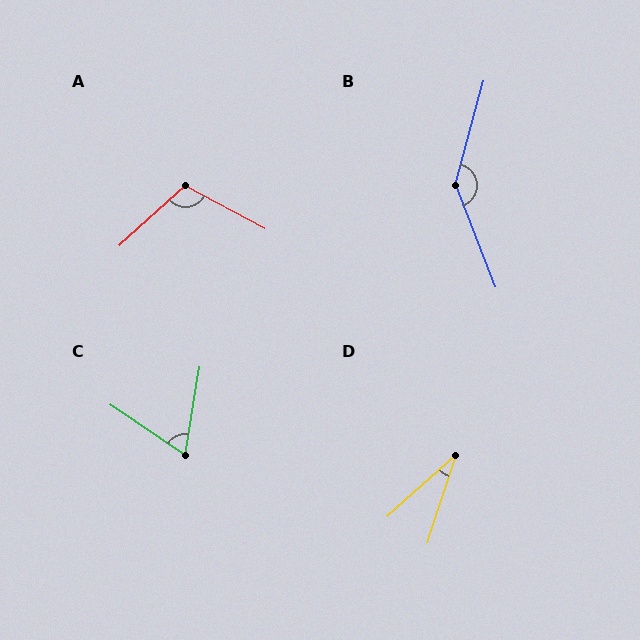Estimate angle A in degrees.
Approximately 110 degrees.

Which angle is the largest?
B, at approximately 144 degrees.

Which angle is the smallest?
D, at approximately 30 degrees.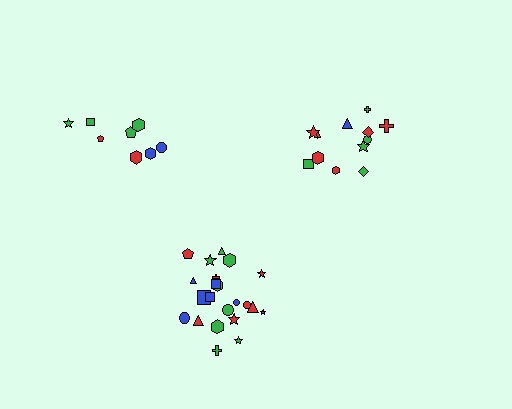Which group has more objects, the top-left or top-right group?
The top-right group.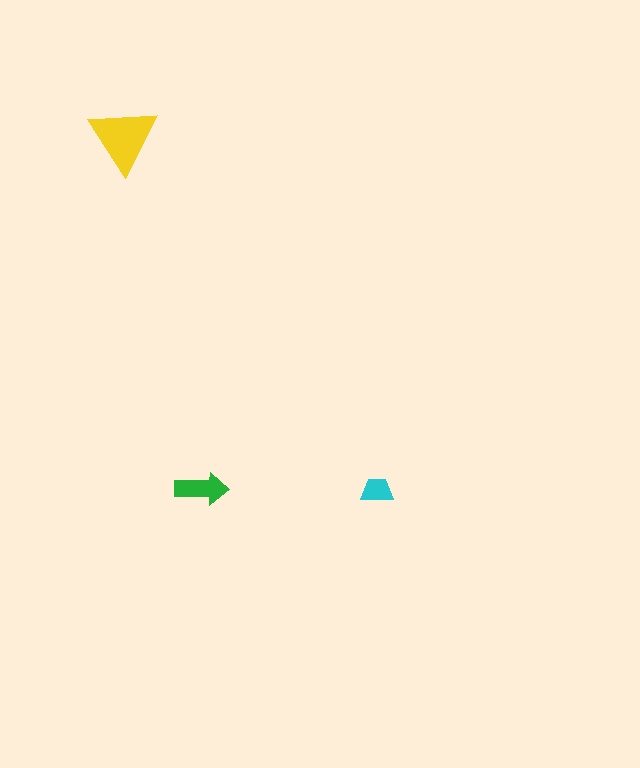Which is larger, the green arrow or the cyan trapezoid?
The green arrow.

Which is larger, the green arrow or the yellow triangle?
The yellow triangle.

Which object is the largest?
The yellow triangle.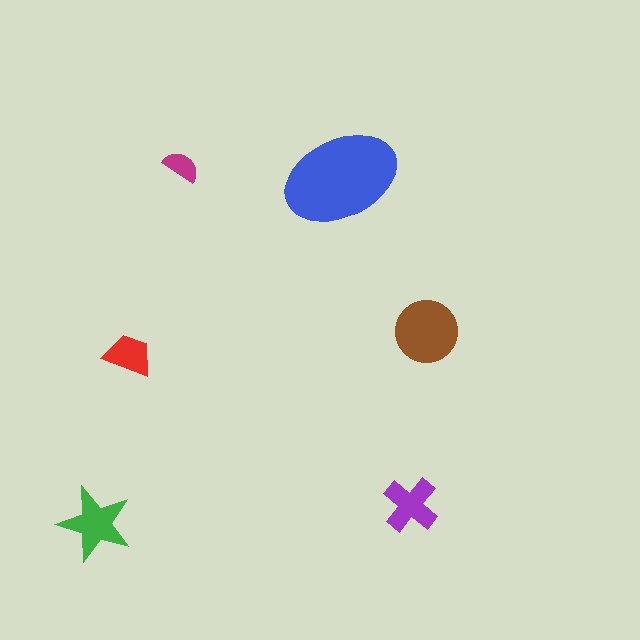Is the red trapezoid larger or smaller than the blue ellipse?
Smaller.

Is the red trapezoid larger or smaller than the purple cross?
Smaller.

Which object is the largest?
The blue ellipse.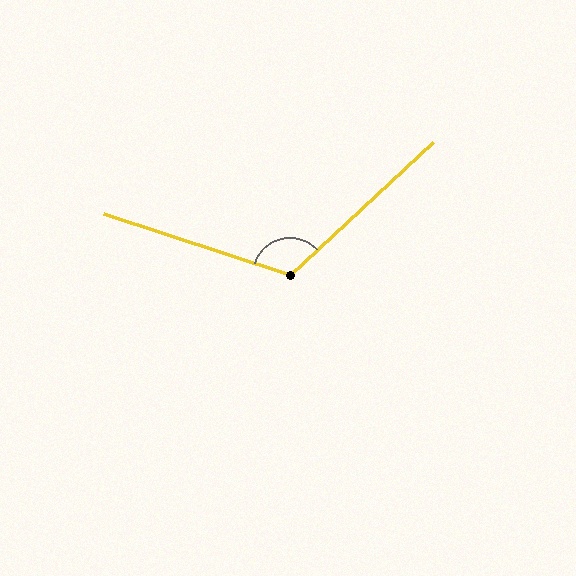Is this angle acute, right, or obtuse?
It is obtuse.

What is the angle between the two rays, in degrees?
Approximately 119 degrees.